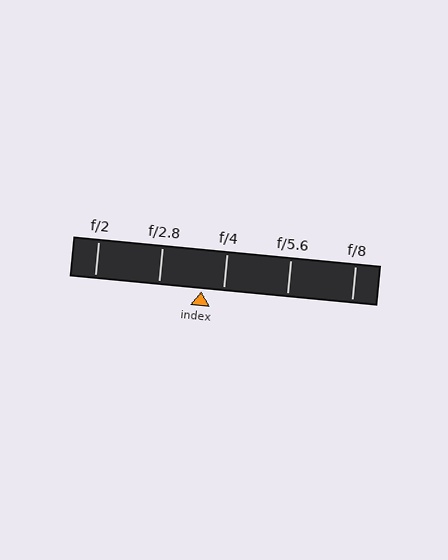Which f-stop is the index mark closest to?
The index mark is closest to f/4.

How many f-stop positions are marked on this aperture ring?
There are 5 f-stop positions marked.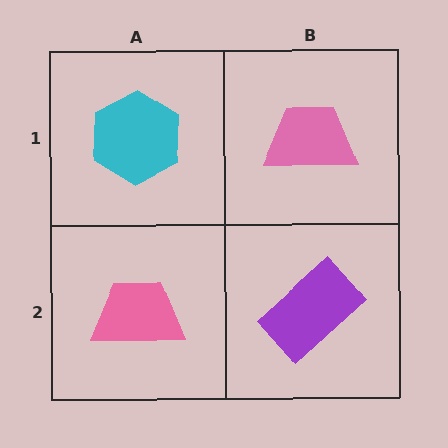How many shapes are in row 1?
2 shapes.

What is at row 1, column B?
A pink trapezoid.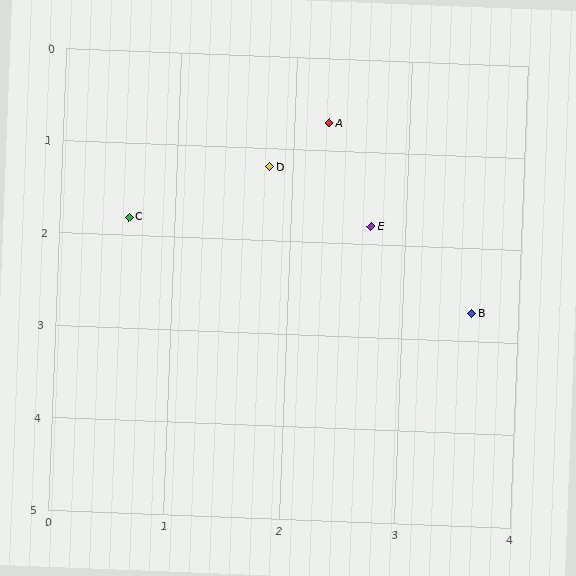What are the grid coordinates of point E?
Point E is at approximately (2.7, 1.8).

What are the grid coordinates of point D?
Point D is at approximately (1.8, 1.2).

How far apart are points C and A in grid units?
Points C and A are about 2.0 grid units apart.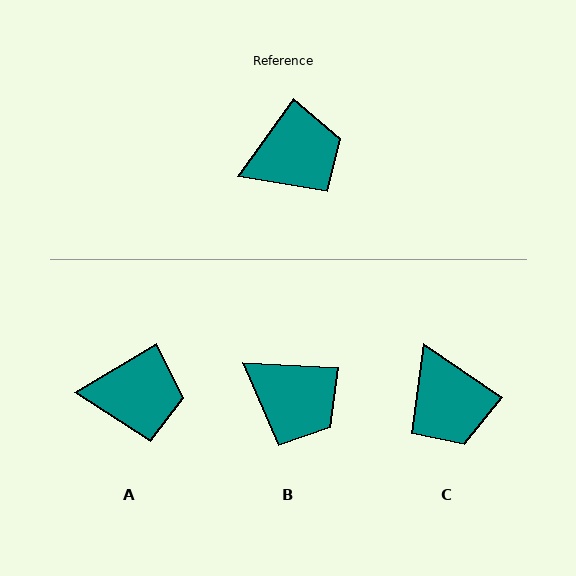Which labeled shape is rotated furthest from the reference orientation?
C, about 88 degrees away.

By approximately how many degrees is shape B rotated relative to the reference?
Approximately 57 degrees clockwise.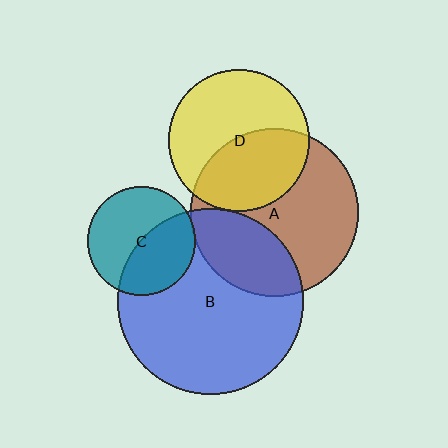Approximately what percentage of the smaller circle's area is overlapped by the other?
Approximately 5%.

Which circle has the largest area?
Circle B (blue).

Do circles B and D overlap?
Yes.